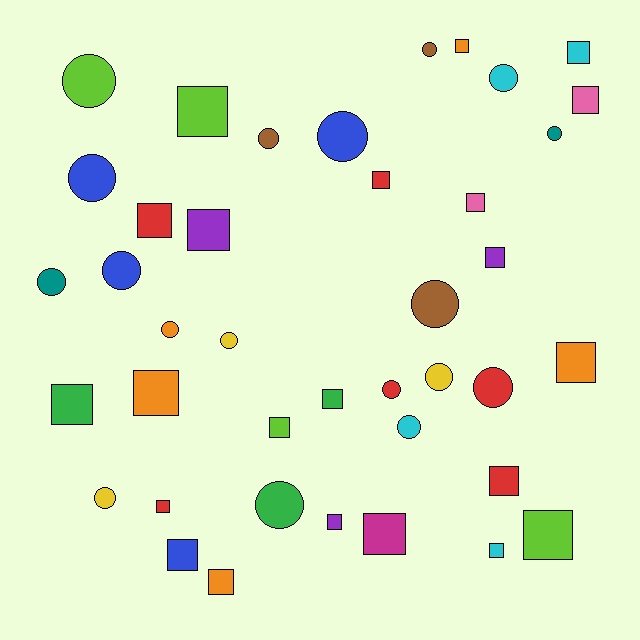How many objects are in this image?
There are 40 objects.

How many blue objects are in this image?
There are 4 blue objects.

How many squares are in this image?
There are 22 squares.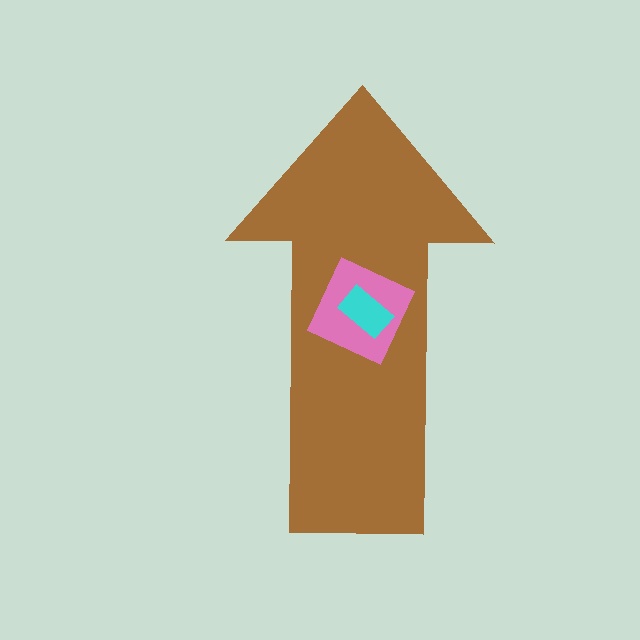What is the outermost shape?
The brown arrow.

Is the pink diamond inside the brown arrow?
Yes.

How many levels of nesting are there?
3.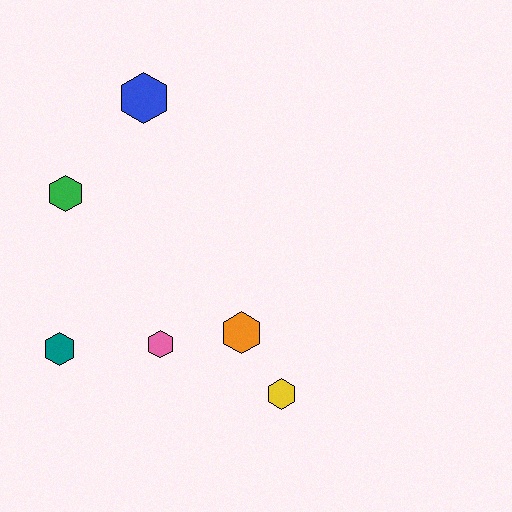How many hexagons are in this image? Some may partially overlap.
There are 6 hexagons.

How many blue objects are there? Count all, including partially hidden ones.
There is 1 blue object.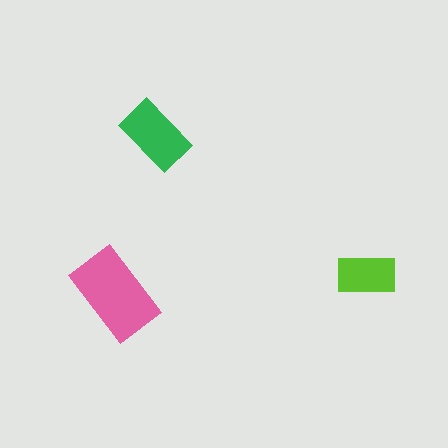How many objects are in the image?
There are 3 objects in the image.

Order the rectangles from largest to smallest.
the pink one, the green one, the lime one.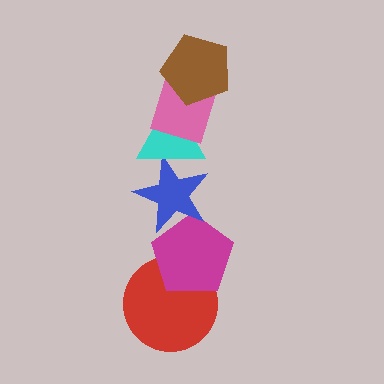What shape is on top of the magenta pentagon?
The blue star is on top of the magenta pentagon.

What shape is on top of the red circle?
The magenta pentagon is on top of the red circle.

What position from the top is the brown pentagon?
The brown pentagon is 1st from the top.